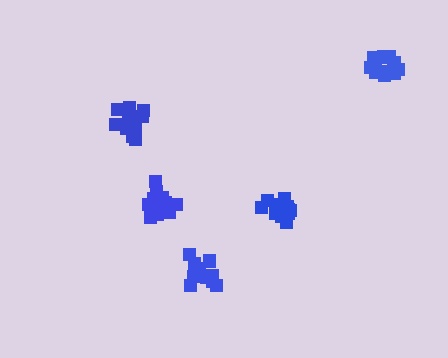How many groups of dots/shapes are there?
There are 5 groups.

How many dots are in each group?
Group 1: 16 dots, Group 2: 13 dots, Group 3: 15 dots, Group 4: 13 dots, Group 5: 14 dots (71 total).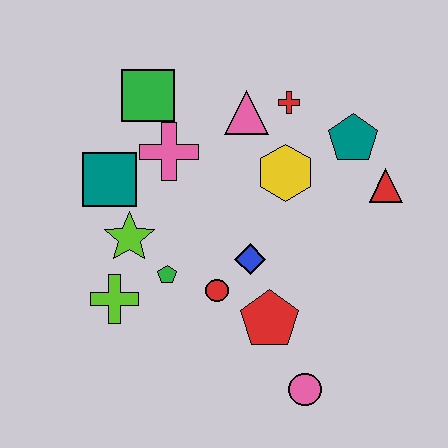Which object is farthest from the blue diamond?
The green square is farthest from the blue diamond.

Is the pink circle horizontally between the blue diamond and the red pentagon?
No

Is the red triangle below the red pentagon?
No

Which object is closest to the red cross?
The pink triangle is closest to the red cross.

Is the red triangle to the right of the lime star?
Yes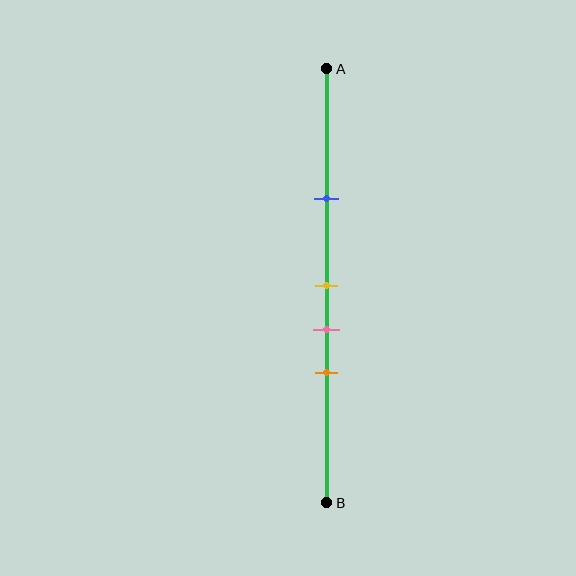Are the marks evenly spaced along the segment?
No, the marks are not evenly spaced.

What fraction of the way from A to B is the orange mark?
The orange mark is approximately 70% (0.7) of the way from A to B.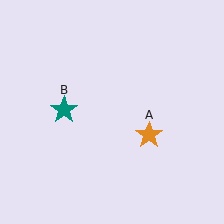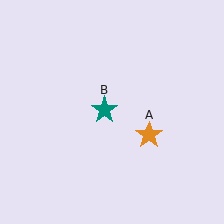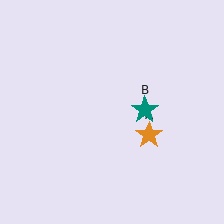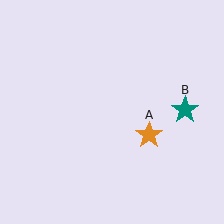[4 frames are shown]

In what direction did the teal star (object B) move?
The teal star (object B) moved right.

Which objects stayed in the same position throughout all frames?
Orange star (object A) remained stationary.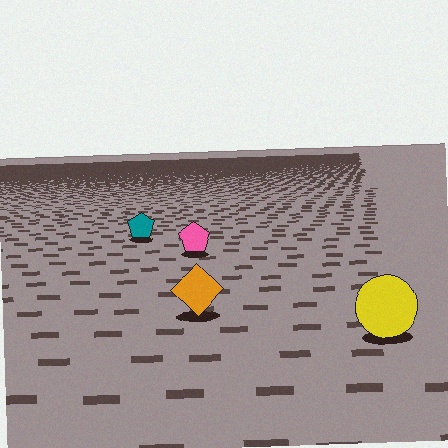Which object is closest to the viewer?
The yellow circle is closest. The texture marks near it are larger and more spread out.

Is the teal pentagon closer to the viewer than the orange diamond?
No. The orange diamond is closer — you can tell from the texture gradient: the ground texture is coarser near it.